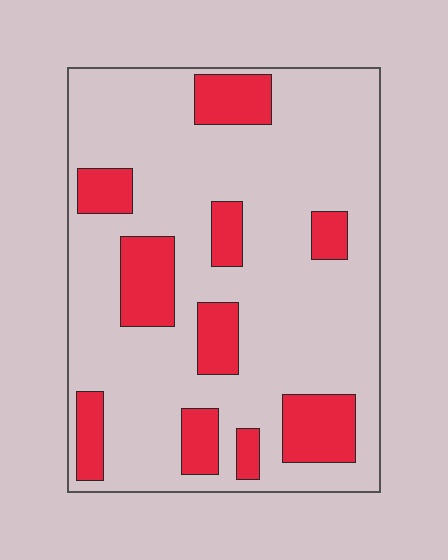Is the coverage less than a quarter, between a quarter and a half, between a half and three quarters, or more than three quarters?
Less than a quarter.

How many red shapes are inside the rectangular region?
10.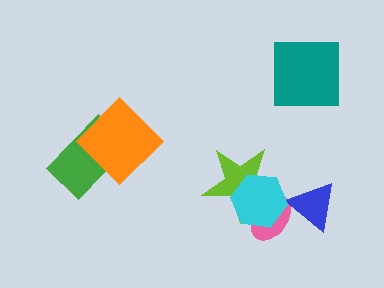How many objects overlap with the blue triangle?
1 object overlaps with the blue triangle.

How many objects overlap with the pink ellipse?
3 objects overlap with the pink ellipse.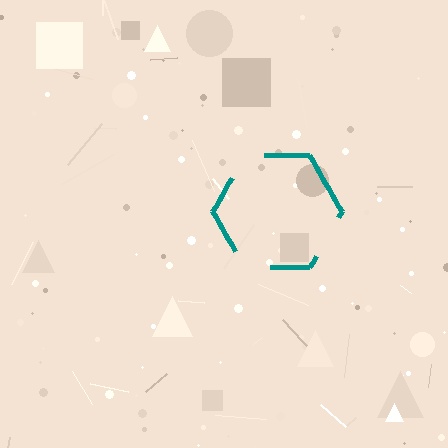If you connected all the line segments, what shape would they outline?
They would outline a hexagon.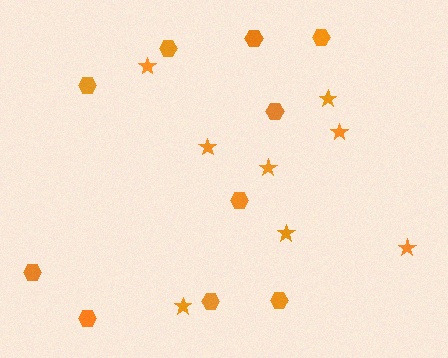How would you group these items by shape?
There are 2 groups: one group of hexagons (10) and one group of stars (8).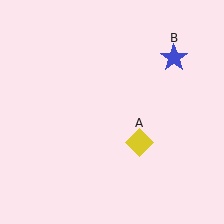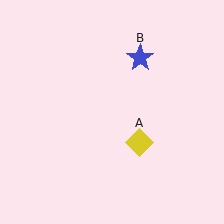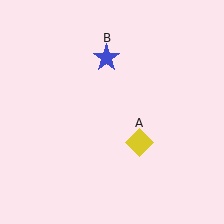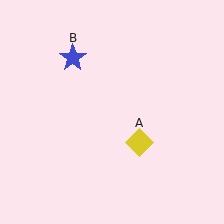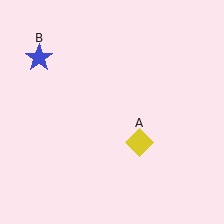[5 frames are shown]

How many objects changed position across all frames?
1 object changed position: blue star (object B).